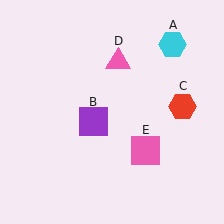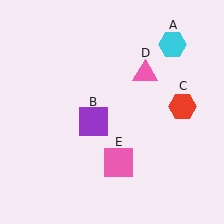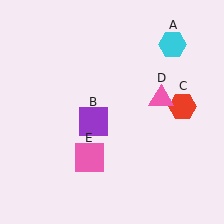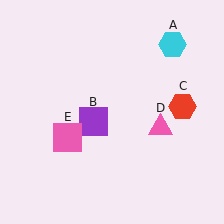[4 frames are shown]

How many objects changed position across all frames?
2 objects changed position: pink triangle (object D), pink square (object E).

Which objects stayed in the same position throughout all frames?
Cyan hexagon (object A) and purple square (object B) and red hexagon (object C) remained stationary.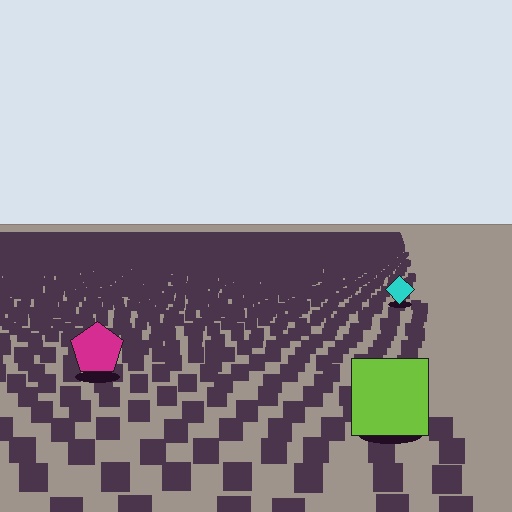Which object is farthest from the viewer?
The cyan diamond is farthest from the viewer. It appears smaller and the ground texture around it is denser.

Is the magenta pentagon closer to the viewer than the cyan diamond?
Yes. The magenta pentagon is closer — you can tell from the texture gradient: the ground texture is coarser near it.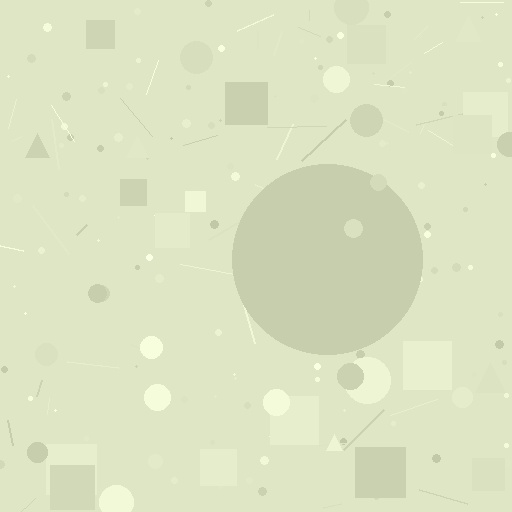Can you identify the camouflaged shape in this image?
The camouflaged shape is a circle.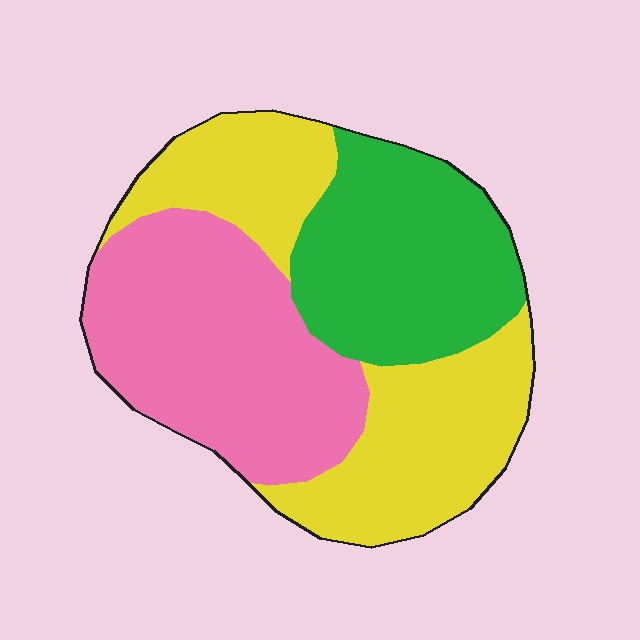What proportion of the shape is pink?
Pink covers around 35% of the shape.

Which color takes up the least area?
Green, at roughly 30%.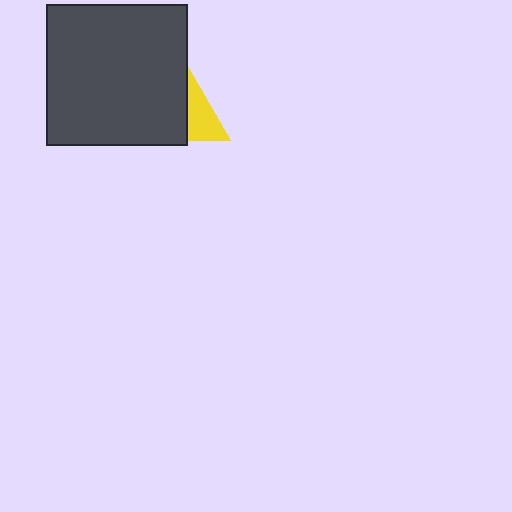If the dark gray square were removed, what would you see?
You would see the complete yellow triangle.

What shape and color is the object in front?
The object in front is a dark gray square.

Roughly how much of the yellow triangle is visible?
A small part of it is visible (roughly 40%).